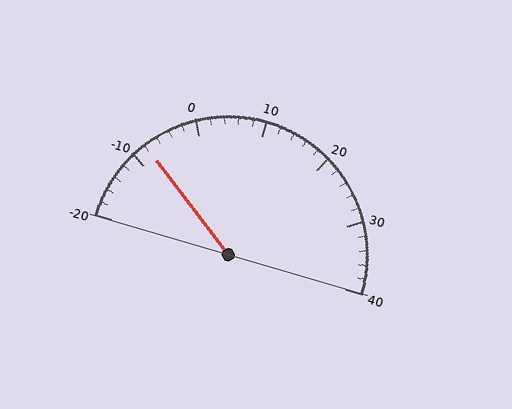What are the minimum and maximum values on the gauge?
The gauge ranges from -20 to 40.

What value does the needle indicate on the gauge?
The needle indicates approximately -8.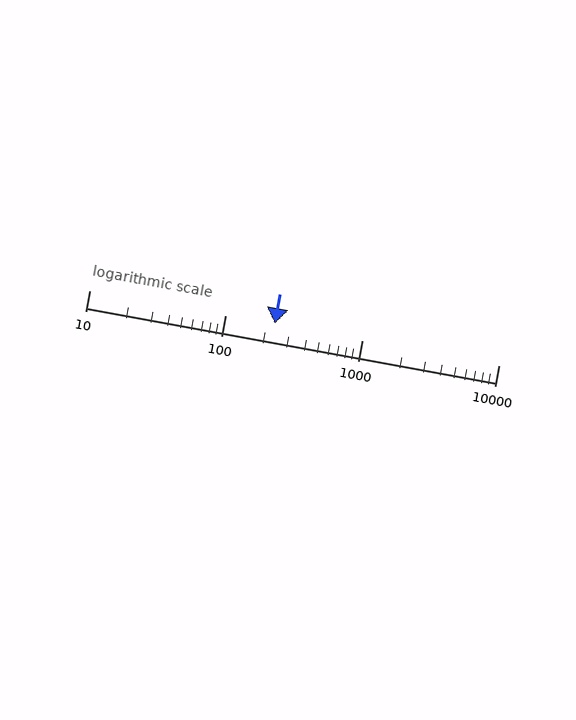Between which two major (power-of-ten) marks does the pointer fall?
The pointer is between 100 and 1000.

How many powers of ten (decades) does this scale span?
The scale spans 3 decades, from 10 to 10000.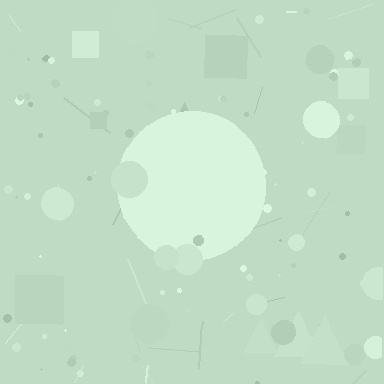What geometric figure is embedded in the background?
A circle is embedded in the background.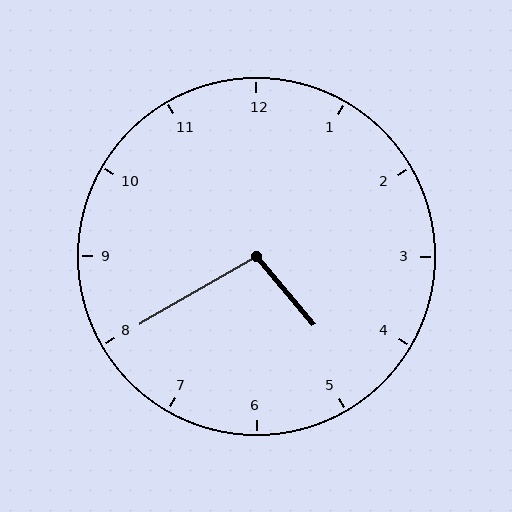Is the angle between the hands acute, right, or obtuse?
It is obtuse.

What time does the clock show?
4:40.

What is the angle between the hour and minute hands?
Approximately 100 degrees.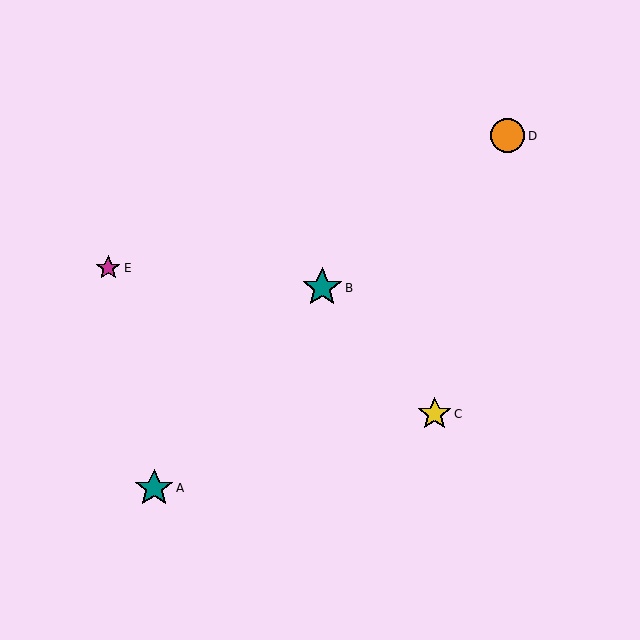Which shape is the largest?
The teal star (labeled B) is the largest.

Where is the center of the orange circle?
The center of the orange circle is at (508, 136).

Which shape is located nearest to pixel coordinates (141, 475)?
The teal star (labeled A) at (154, 488) is nearest to that location.